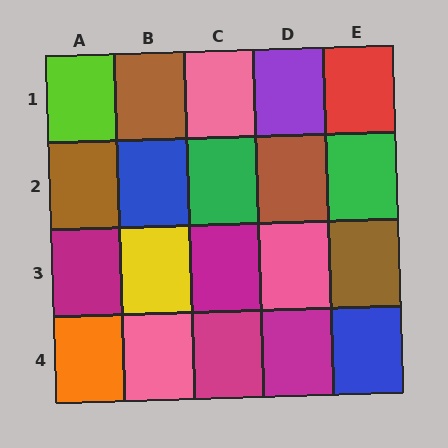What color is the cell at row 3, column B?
Yellow.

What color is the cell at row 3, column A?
Magenta.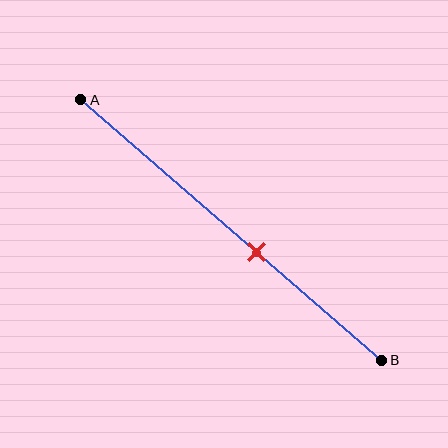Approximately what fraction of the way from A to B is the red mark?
The red mark is approximately 60% of the way from A to B.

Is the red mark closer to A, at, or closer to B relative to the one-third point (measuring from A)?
The red mark is closer to point B than the one-third point of segment AB.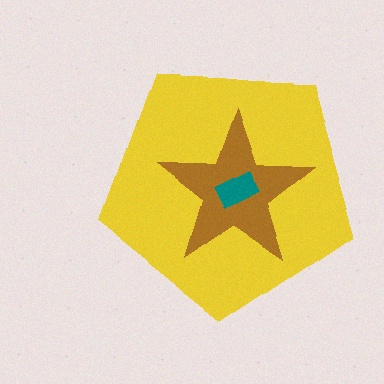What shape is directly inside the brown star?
The teal rectangle.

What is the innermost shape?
The teal rectangle.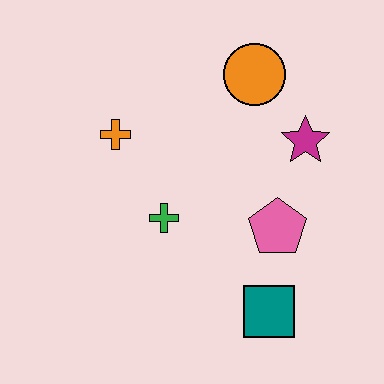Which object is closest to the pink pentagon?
The teal square is closest to the pink pentagon.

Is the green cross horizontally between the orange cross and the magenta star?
Yes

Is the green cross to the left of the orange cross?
No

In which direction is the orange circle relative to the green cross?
The orange circle is above the green cross.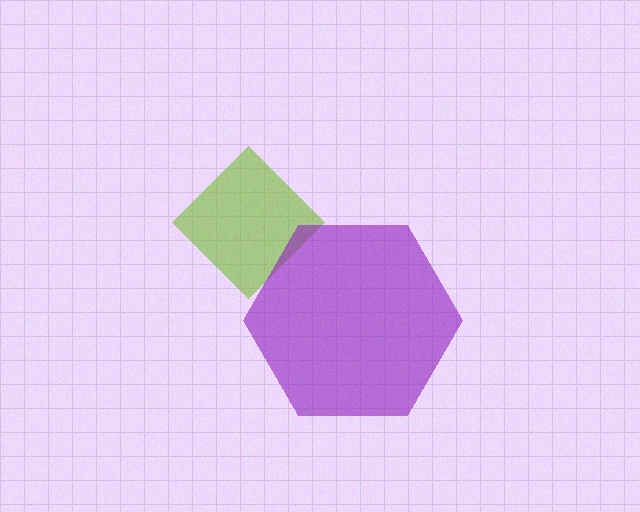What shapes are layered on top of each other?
The layered shapes are: a lime diamond, a purple hexagon.